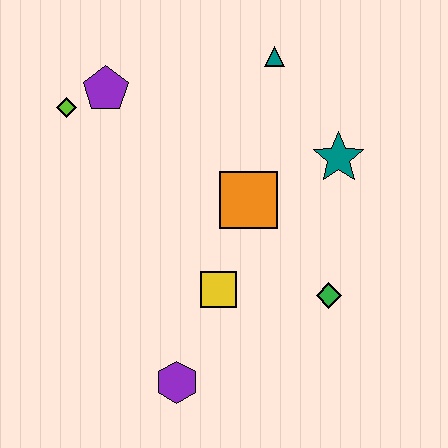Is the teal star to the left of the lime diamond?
No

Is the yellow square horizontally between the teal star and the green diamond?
No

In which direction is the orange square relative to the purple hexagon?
The orange square is above the purple hexagon.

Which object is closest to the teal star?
The orange square is closest to the teal star.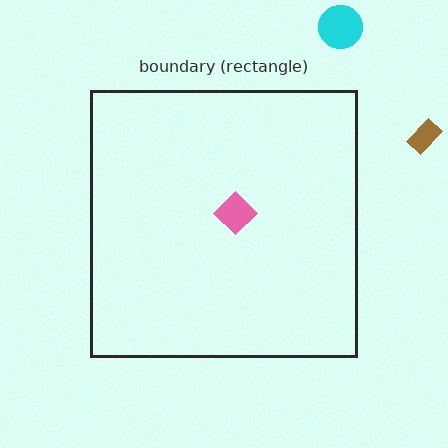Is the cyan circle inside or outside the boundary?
Outside.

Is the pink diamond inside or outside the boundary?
Inside.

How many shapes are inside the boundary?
1 inside, 2 outside.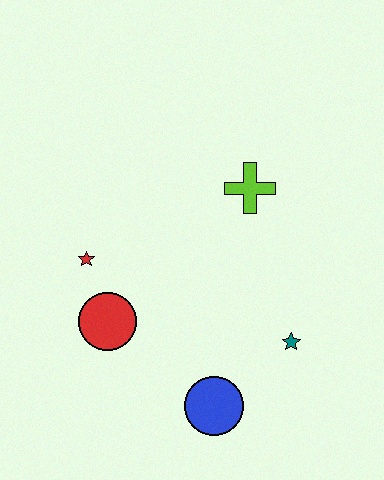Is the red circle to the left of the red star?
No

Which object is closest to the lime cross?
The teal star is closest to the lime cross.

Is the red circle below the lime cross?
Yes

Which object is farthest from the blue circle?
The lime cross is farthest from the blue circle.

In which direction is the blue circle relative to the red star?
The blue circle is below the red star.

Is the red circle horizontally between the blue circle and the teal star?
No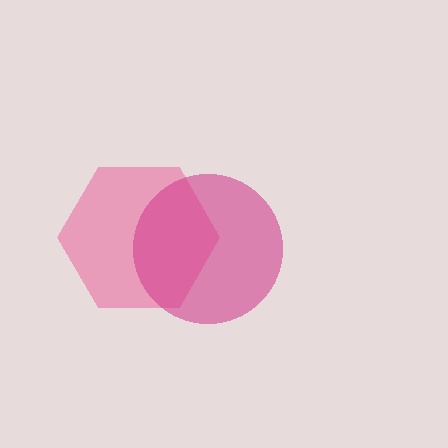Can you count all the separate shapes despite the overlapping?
Yes, there are 2 separate shapes.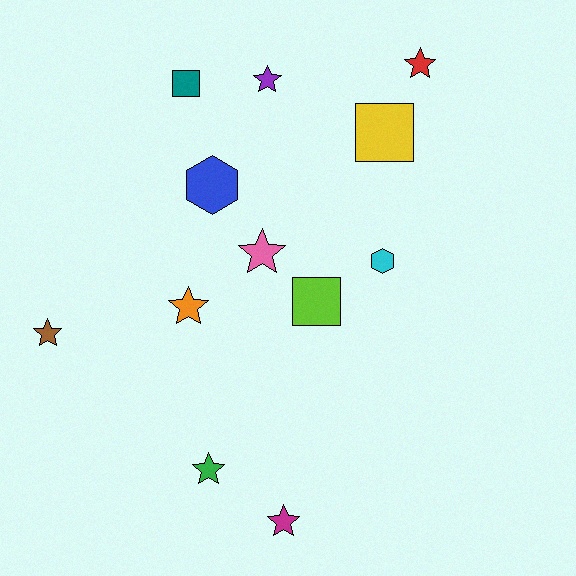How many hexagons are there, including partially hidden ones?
There are 2 hexagons.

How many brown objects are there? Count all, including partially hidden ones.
There is 1 brown object.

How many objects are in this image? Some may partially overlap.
There are 12 objects.